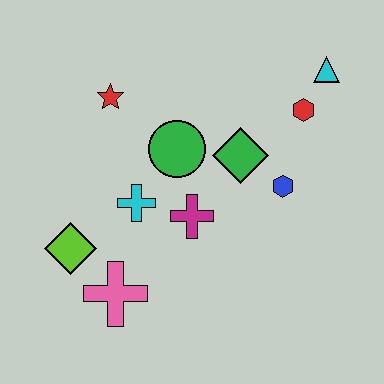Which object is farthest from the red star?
The cyan triangle is farthest from the red star.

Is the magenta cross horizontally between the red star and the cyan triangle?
Yes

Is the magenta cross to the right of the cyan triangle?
No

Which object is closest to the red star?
The green circle is closest to the red star.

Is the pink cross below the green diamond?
Yes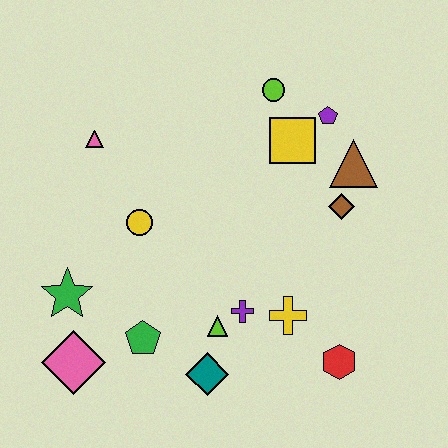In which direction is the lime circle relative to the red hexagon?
The lime circle is above the red hexagon.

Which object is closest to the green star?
The pink diamond is closest to the green star.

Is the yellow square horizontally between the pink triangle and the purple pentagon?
Yes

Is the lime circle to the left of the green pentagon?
No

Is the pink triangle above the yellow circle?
Yes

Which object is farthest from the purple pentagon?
The pink diamond is farthest from the purple pentagon.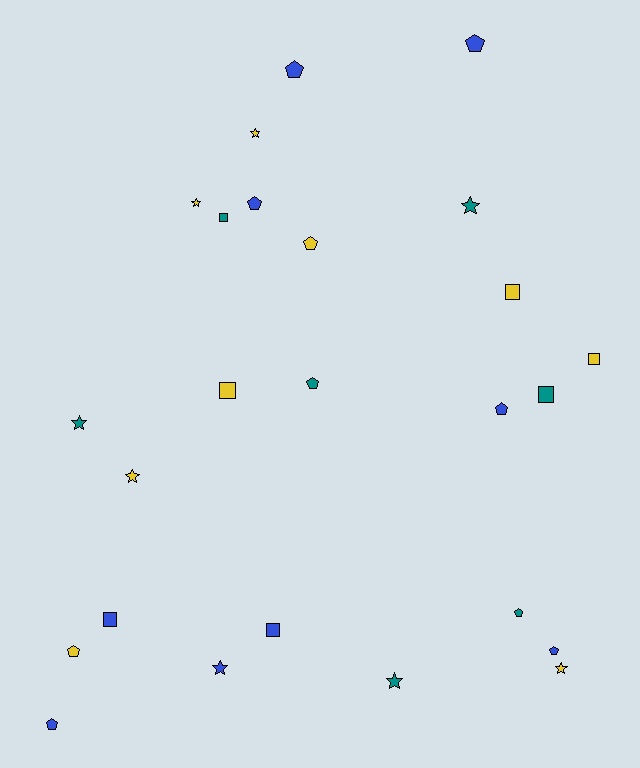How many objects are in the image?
There are 25 objects.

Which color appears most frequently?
Blue, with 9 objects.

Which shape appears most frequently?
Pentagon, with 10 objects.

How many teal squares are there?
There are 2 teal squares.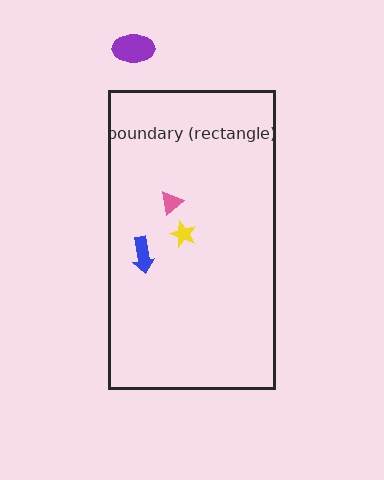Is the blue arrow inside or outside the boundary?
Inside.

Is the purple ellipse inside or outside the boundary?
Outside.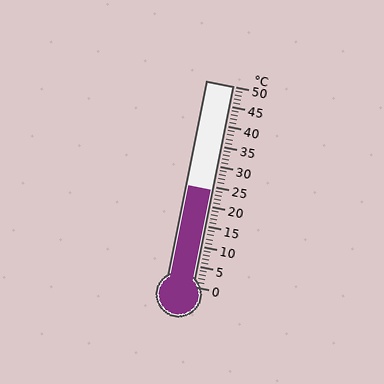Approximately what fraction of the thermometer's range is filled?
The thermometer is filled to approximately 50% of its range.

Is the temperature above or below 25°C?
The temperature is below 25°C.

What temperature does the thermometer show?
The thermometer shows approximately 24°C.